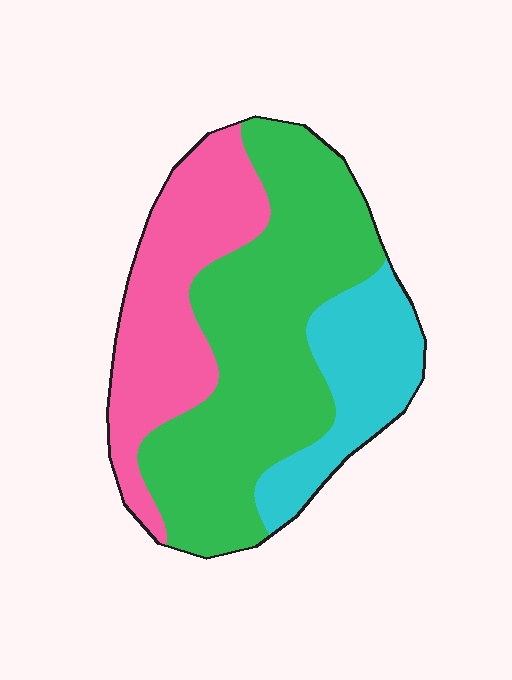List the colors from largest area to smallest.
From largest to smallest: green, pink, cyan.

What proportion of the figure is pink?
Pink covers about 30% of the figure.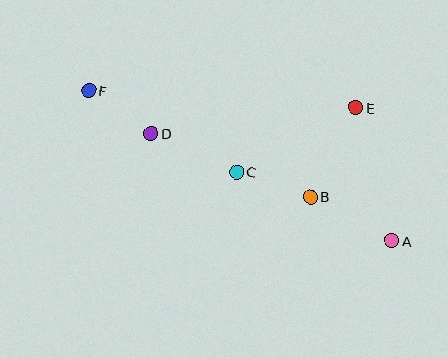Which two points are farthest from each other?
Points A and F are farthest from each other.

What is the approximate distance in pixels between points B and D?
The distance between B and D is approximately 171 pixels.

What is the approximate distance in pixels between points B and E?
The distance between B and E is approximately 100 pixels.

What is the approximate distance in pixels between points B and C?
The distance between B and C is approximately 78 pixels.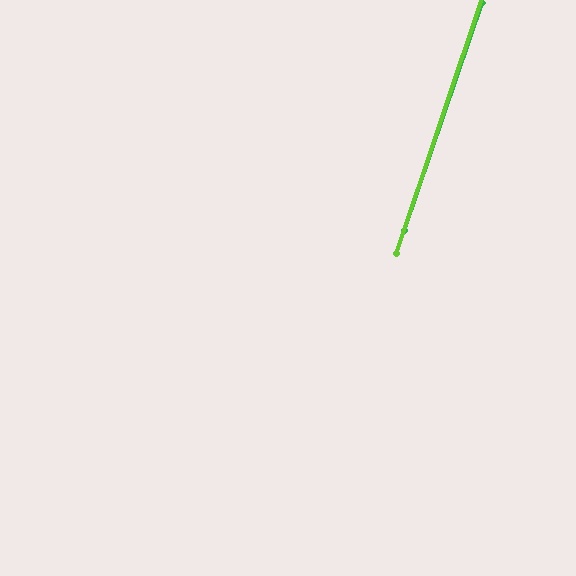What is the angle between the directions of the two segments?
Approximately 0 degrees.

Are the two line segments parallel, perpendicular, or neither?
Parallel — their directions differ by only 0.1°.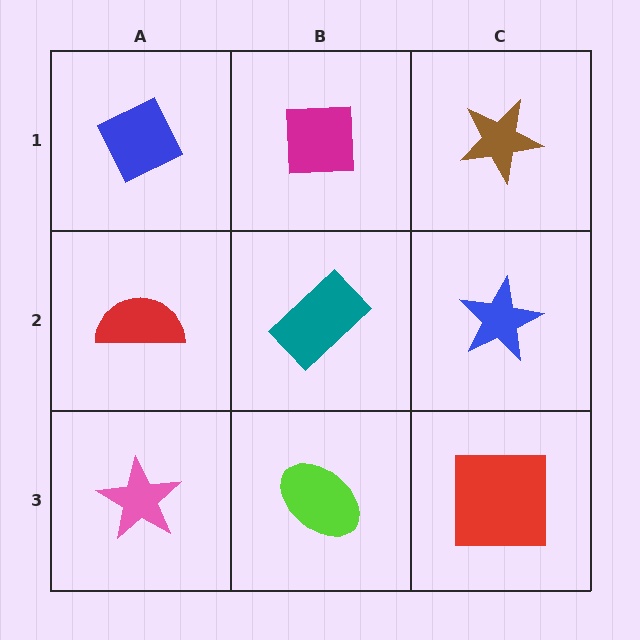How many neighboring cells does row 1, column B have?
3.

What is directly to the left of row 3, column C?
A lime ellipse.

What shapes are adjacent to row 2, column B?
A magenta square (row 1, column B), a lime ellipse (row 3, column B), a red semicircle (row 2, column A), a blue star (row 2, column C).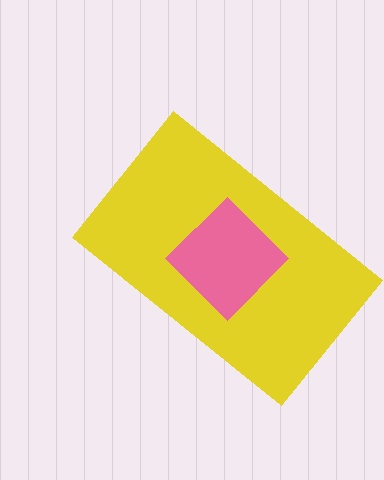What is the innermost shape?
The pink diamond.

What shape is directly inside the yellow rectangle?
The pink diamond.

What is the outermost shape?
The yellow rectangle.